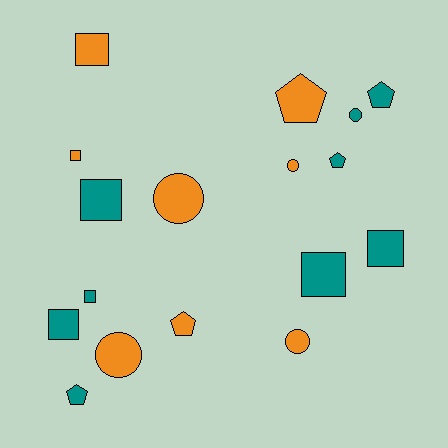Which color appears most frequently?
Teal, with 9 objects.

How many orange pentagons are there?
There are 2 orange pentagons.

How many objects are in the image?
There are 17 objects.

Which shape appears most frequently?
Square, with 7 objects.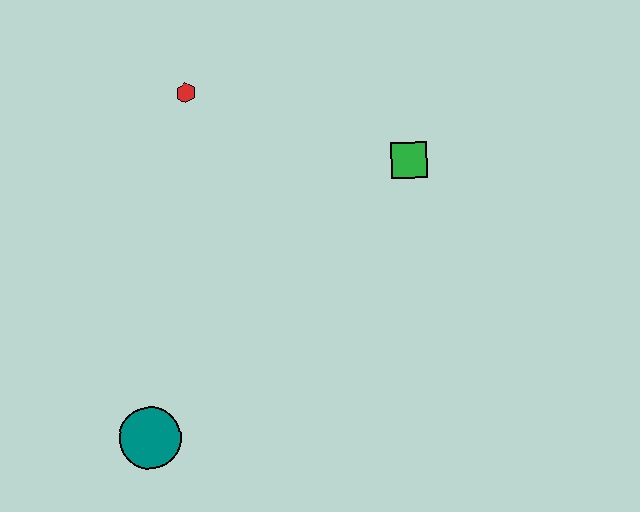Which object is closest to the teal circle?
The red hexagon is closest to the teal circle.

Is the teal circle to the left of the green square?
Yes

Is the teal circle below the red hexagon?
Yes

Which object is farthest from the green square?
The teal circle is farthest from the green square.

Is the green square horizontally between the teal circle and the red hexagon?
No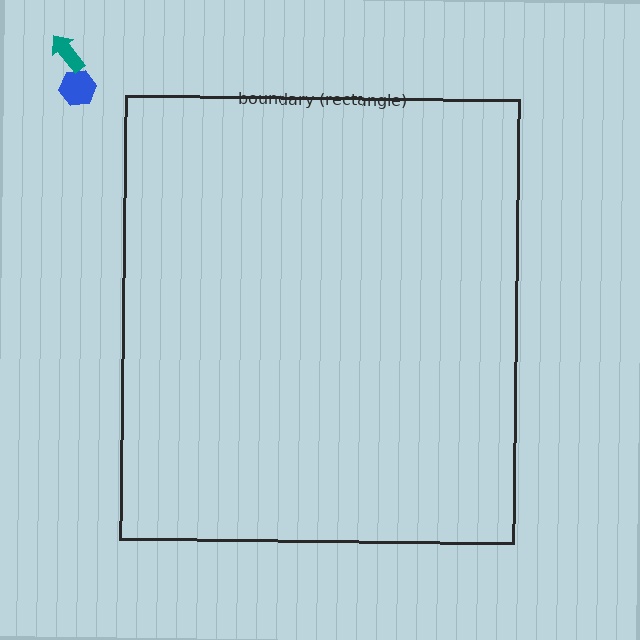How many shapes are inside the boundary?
0 inside, 2 outside.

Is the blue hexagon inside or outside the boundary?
Outside.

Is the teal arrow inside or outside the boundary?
Outside.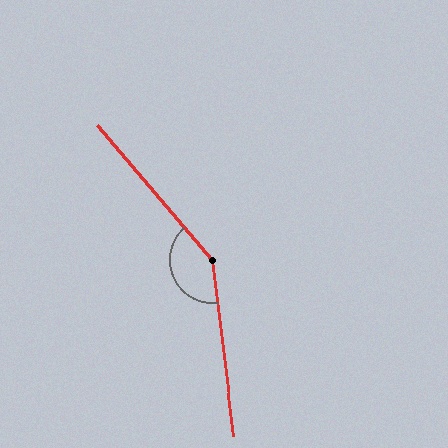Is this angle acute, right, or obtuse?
It is obtuse.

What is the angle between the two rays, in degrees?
Approximately 147 degrees.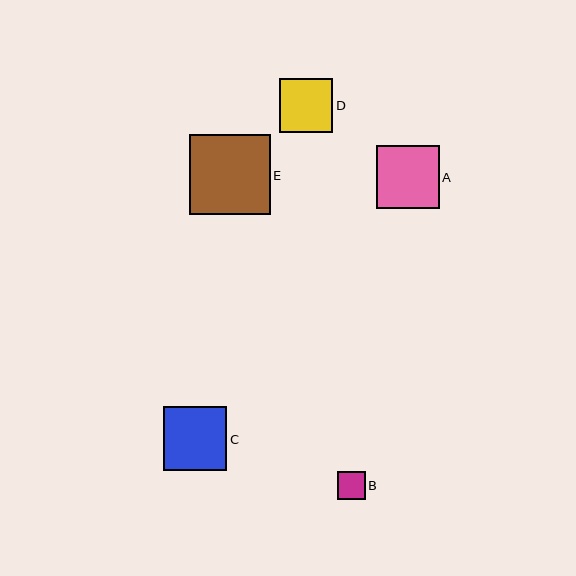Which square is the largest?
Square E is the largest with a size of approximately 81 pixels.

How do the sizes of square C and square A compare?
Square C and square A are approximately the same size.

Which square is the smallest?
Square B is the smallest with a size of approximately 28 pixels.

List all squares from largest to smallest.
From largest to smallest: E, C, A, D, B.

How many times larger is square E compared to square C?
Square E is approximately 1.3 times the size of square C.